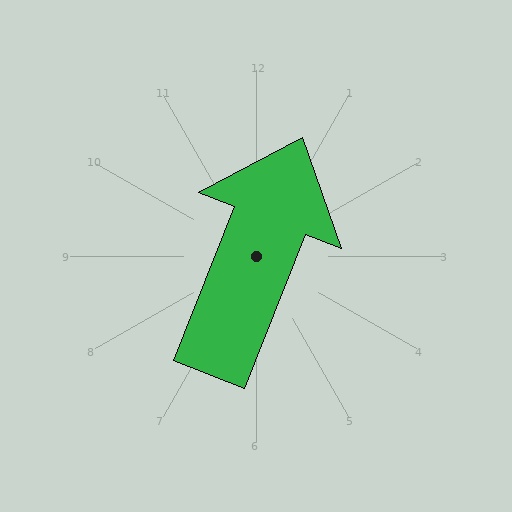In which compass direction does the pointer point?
North.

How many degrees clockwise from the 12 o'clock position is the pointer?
Approximately 22 degrees.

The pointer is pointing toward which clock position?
Roughly 1 o'clock.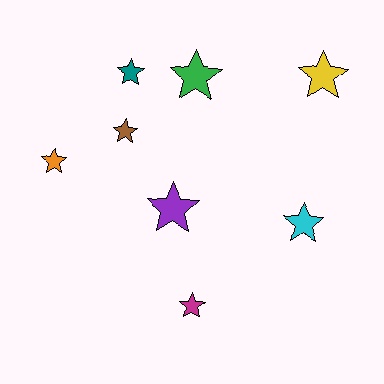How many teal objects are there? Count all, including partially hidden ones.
There is 1 teal object.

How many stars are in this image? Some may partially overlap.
There are 8 stars.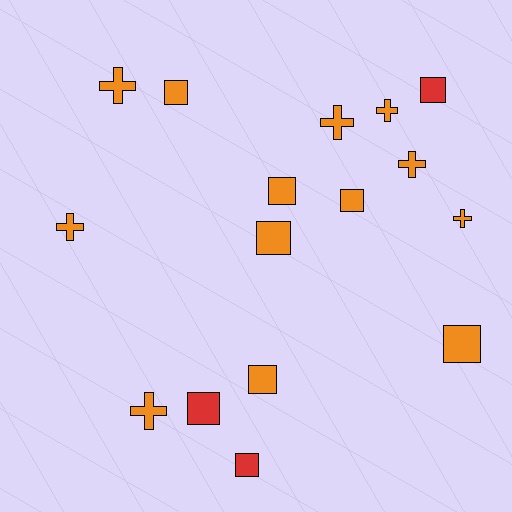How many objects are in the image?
There are 16 objects.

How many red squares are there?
There are 3 red squares.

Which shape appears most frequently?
Square, with 9 objects.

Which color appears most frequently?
Orange, with 13 objects.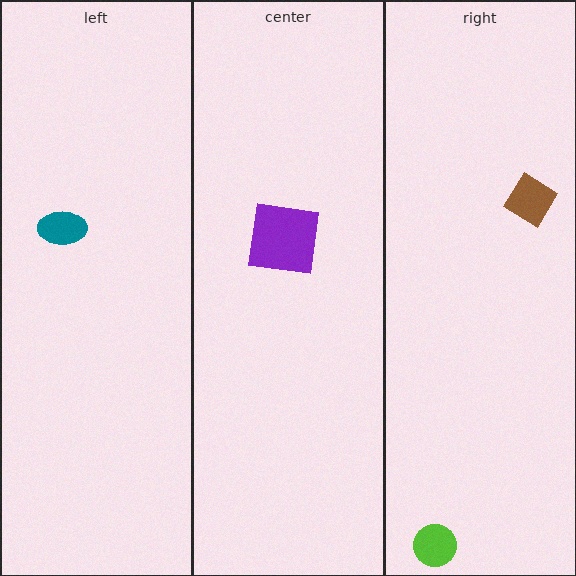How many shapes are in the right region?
2.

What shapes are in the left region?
The teal ellipse.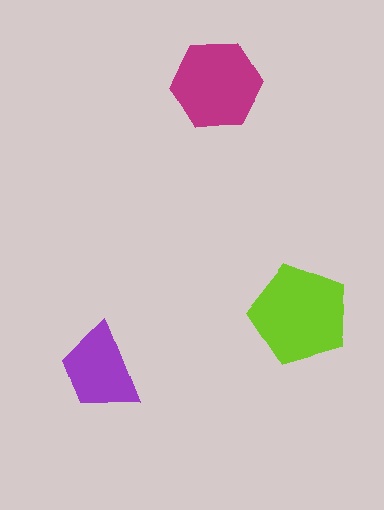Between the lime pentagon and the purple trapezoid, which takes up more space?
The lime pentagon.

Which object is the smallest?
The purple trapezoid.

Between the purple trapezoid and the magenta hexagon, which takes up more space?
The magenta hexagon.